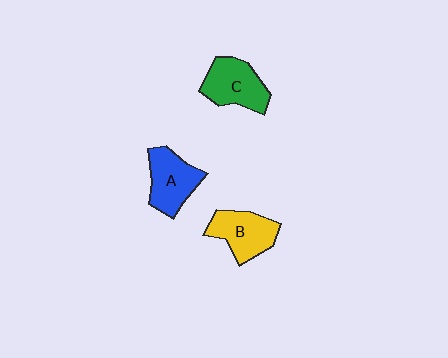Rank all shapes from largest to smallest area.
From largest to smallest: C (green), A (blue), B (yellow).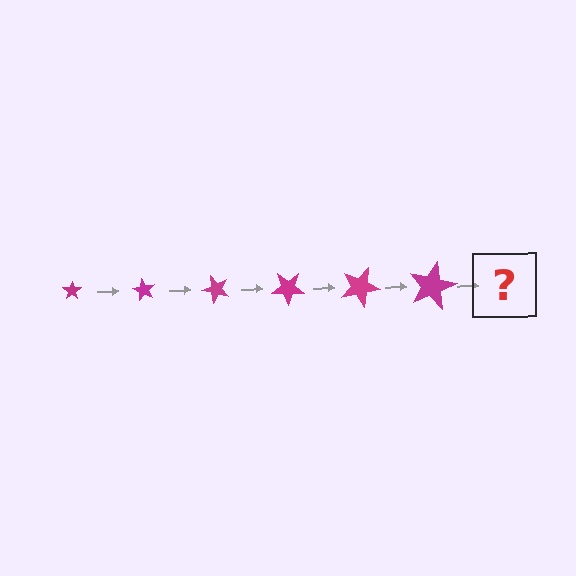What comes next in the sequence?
The next element should be a star, larger than the previous one and rotated 360 degrees from the start.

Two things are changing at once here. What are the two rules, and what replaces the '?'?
The two rules are that the star grows larger each step and it rotates 60 degrees each step. The '?' should be a star, larger than the previous one and rotated 360 degrees from the start.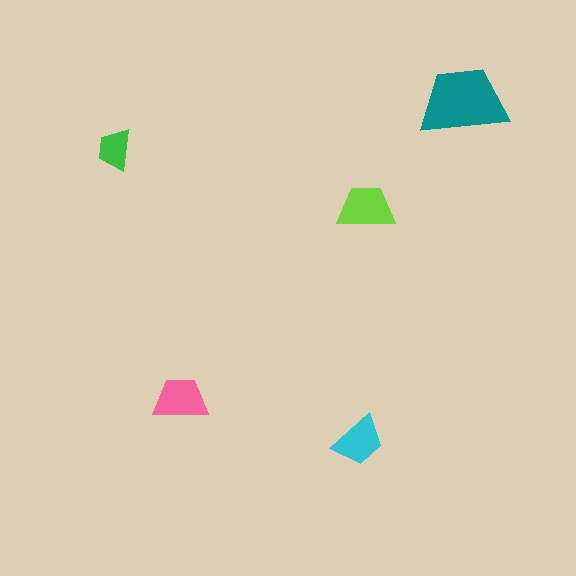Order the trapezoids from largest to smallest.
the teal one, the lime one, the pink one, the cyan one, the green one.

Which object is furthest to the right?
The teal trapezoid is rightmost.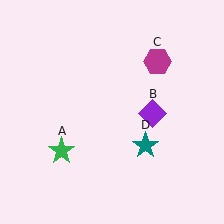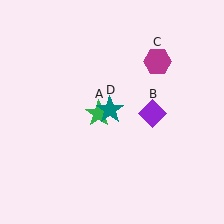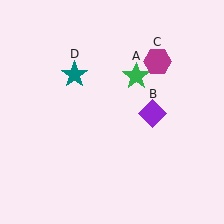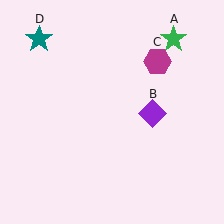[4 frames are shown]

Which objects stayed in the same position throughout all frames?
Purple diamond (object B) and magenta hexagon (object C) remained stationary.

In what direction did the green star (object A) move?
The green star (object A) moved up and to the right.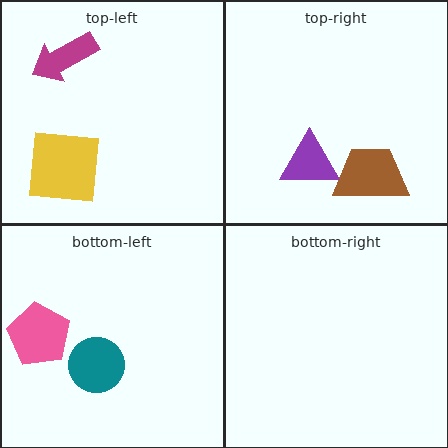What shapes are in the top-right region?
The brown trapezoid, the purple triangle.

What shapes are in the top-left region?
The magenta arrow, the yellow square.